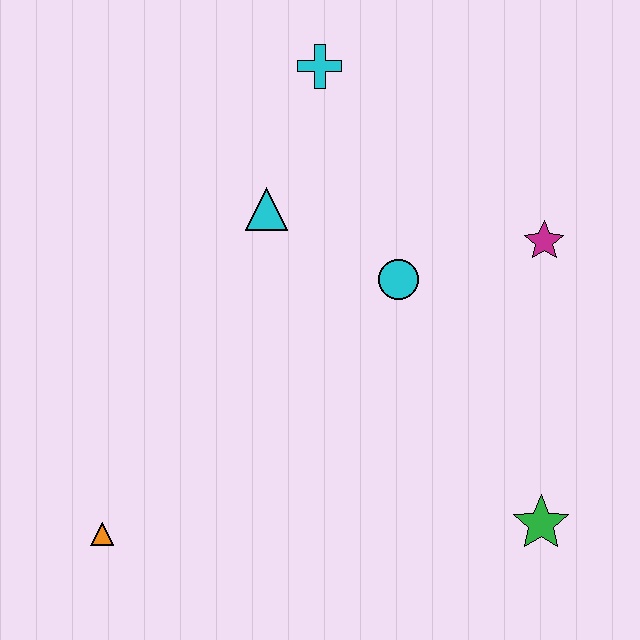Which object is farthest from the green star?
The cyan cross is farthest from the green star.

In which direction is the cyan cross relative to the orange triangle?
The cyan cross is above the orange triangle.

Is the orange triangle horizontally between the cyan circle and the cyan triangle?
No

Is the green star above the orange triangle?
Yes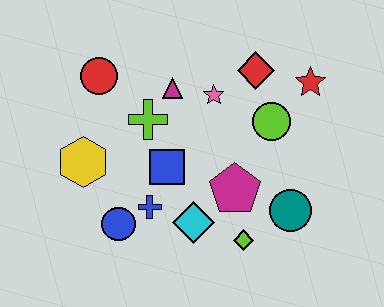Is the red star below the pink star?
No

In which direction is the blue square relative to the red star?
The blue square is to the left of the red star.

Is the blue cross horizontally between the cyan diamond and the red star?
No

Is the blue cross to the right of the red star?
No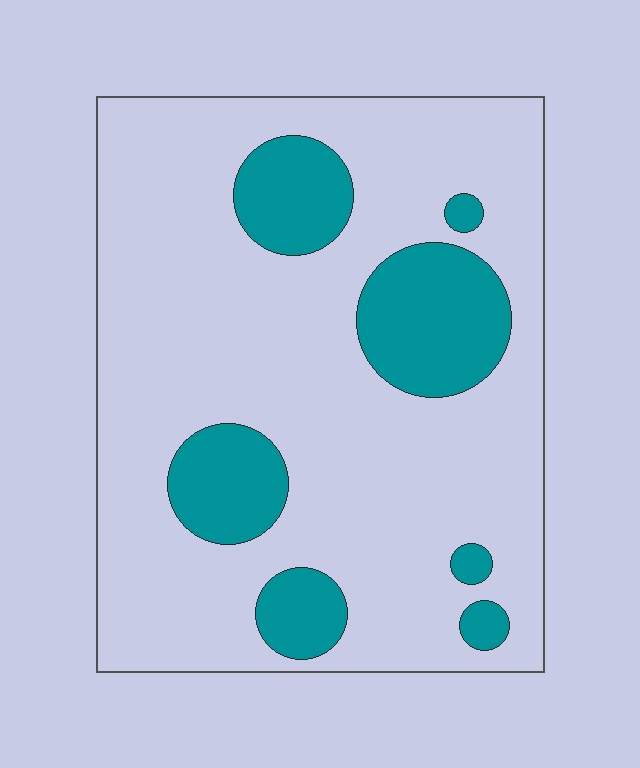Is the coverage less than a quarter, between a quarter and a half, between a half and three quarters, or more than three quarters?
Less than a quarter.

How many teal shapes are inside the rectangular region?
7.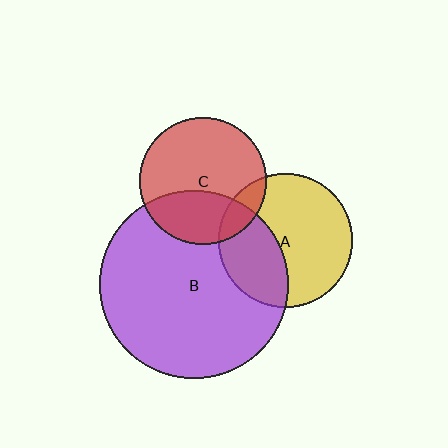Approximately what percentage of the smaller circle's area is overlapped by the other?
Approximately 15%.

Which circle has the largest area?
Circle B (purple).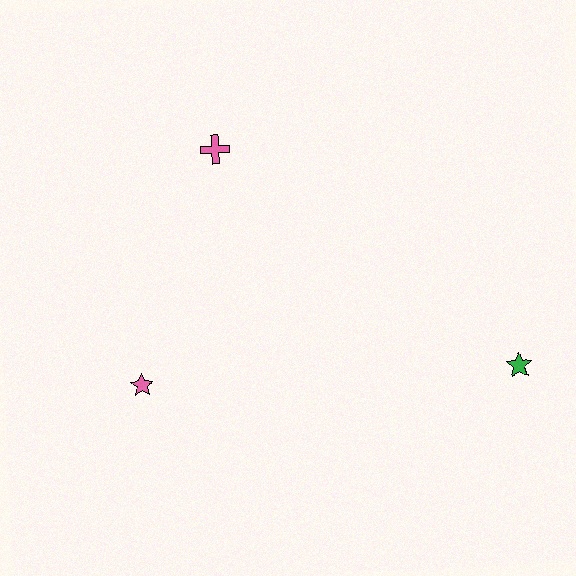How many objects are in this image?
There are 3 objects.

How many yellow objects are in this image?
There are no yellow objects.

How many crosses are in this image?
There is 1 cross.